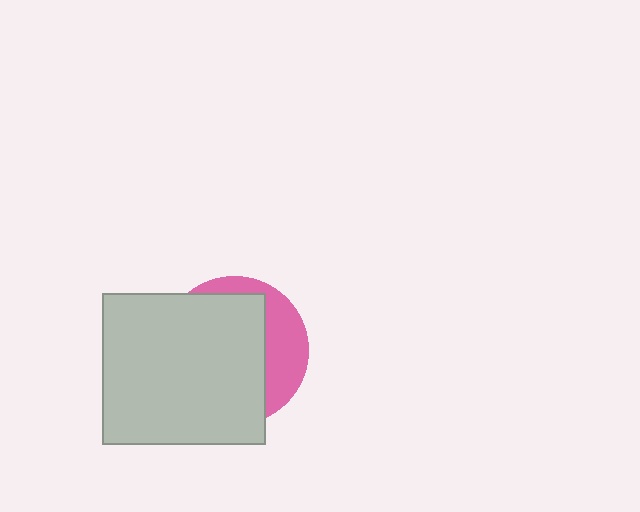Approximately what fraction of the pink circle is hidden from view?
Roughly 70% of the pink circle is hidden behind the light gray rectangle.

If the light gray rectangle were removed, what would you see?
You would see the complete pink circle.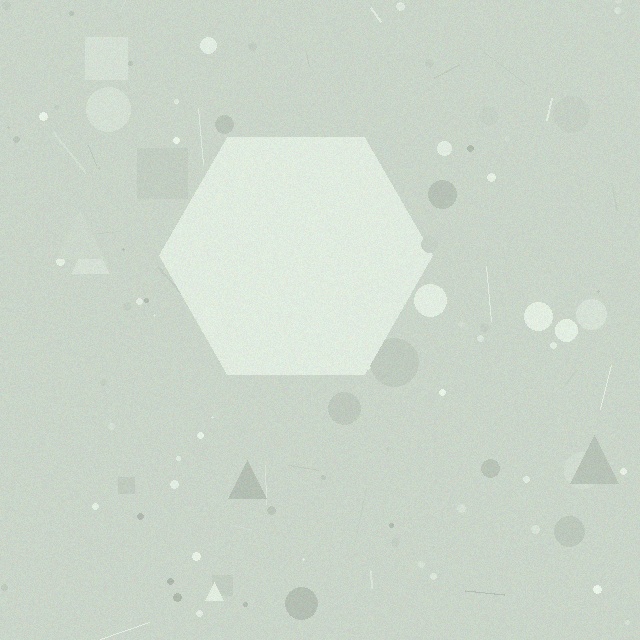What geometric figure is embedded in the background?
A hexagon is embedded in the background.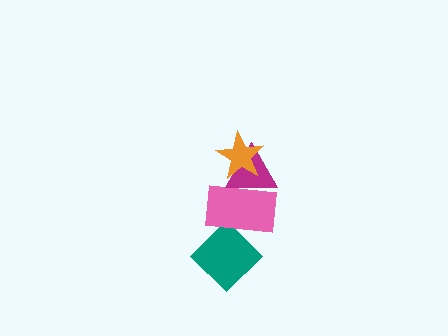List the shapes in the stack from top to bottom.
From top to bottom: the orange star, the magenta triangle, the pink rectangle, the teal diamond.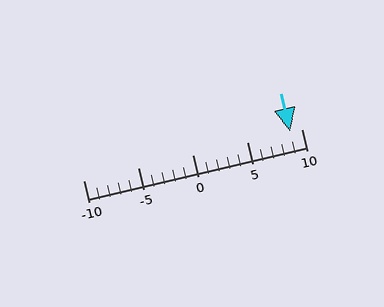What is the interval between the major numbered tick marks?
The major tick marks are spaced 5 units apart.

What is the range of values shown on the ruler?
The ruler shows values from -10 to 10.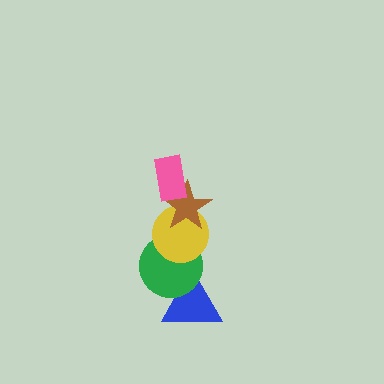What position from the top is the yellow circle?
The yellow circle is 3rd from the top.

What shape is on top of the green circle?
The yellow circle is on top of the green circle.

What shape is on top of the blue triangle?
The green circle is on top of the blue triangle.